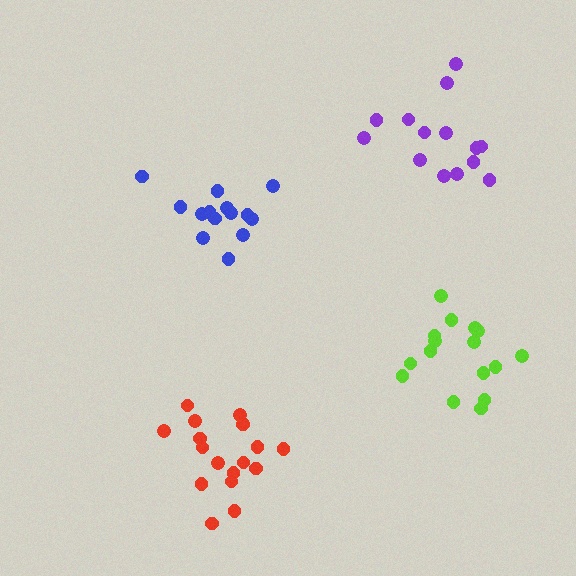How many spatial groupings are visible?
There are 4 spatial groupings.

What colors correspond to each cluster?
The clusters are colored: blue, lime, red, purple.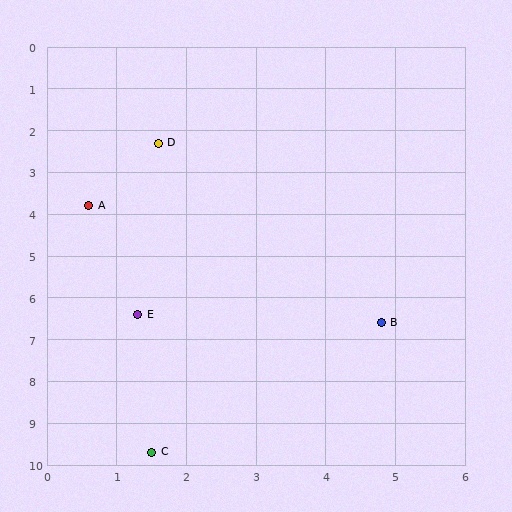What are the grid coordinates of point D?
Point D is at approximately (1.6, 2.3).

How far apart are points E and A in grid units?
Points E and A are about 2.7 grid units apart.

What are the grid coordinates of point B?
Point B is at approximately (4.8, 6.6).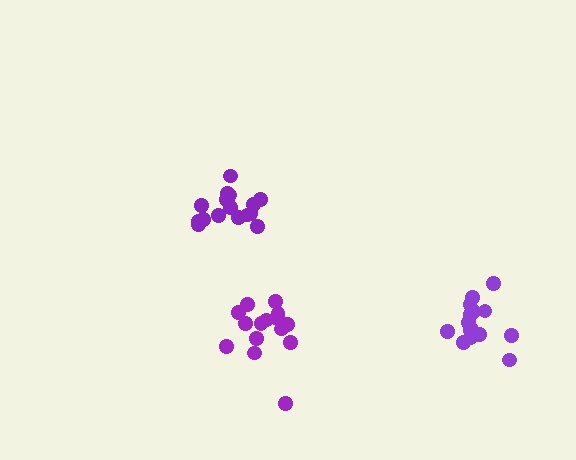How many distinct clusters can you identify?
There are 3 distinct clusters.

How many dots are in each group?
Group 1: 17 dots, Group 2: 15 dots, Group 3: 16 dots (48 total).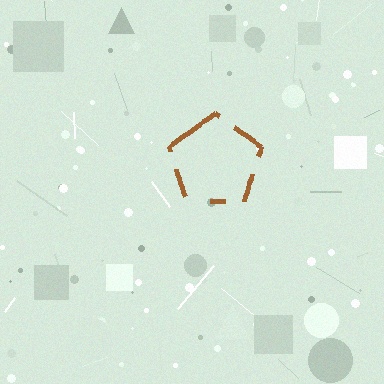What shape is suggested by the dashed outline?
The dashed outline suggests a pentagon.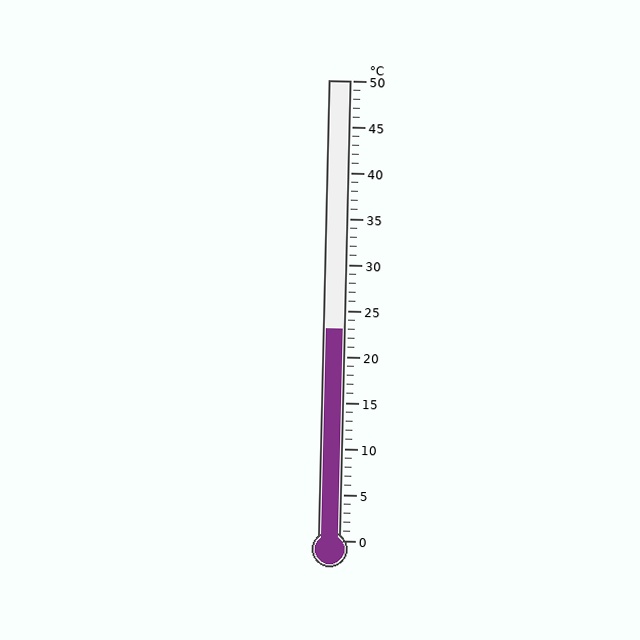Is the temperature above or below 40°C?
The temperature is below 40°C.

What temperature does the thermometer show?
The thermometer shows approximately 23°C.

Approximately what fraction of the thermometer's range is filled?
The thermometer is filled to approximately 45% of its range.